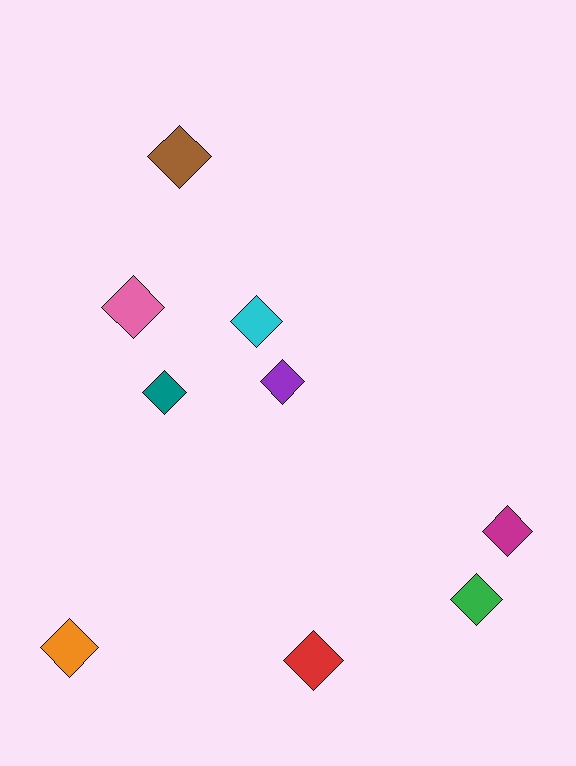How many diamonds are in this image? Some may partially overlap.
There are 9 diamonds.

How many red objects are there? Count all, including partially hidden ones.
There is 1 red object.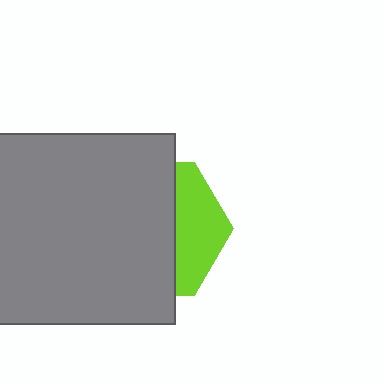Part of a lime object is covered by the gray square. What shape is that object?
It is a hexagon.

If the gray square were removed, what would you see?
You would see the complete lime hexagon.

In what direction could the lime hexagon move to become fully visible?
The lime hexagon could move right. That would shift it out from behind the gray square entirely.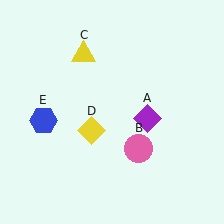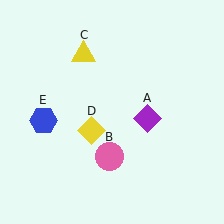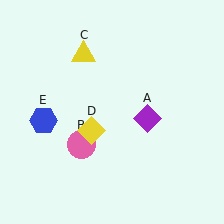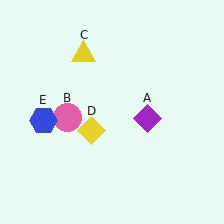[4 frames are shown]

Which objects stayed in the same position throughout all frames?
Purple diamond (object A) and yellow triangle (object C) and yellow diamond (object D) and blue hexagon (object E) remained stationary.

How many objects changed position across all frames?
1 object changed position: pink circle (object B).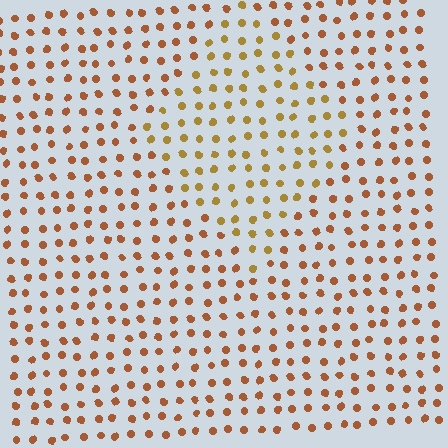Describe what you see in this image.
The image is filled with small brown elements in a uniform arrangement. A diamond-shaped region is visible where the elements are tinted to a slightly different hue, forming a subtle color boundary.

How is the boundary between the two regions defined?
The boundary is defined purely by a slight shift in hue (about 24 degrees). Spacing, size, and orientation are identical on both sides.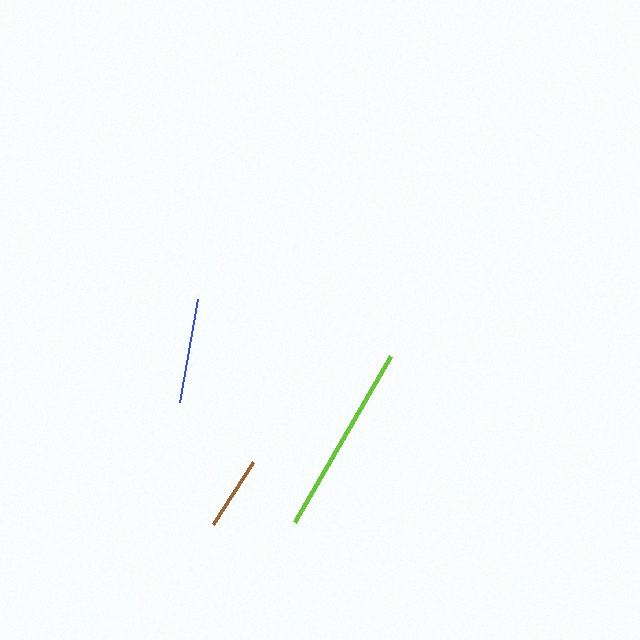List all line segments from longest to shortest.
From longest to shortest: lime, blue, brown.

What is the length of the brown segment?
The brown segment is approximately 74 pixels long.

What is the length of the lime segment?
The lime segment is approximately 191 pixels long.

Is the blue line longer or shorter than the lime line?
The lime line is longer than the blue line.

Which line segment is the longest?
The lime line is the longest at approximately 191 pixels.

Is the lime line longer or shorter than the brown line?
The lime line is longer than the brown line.